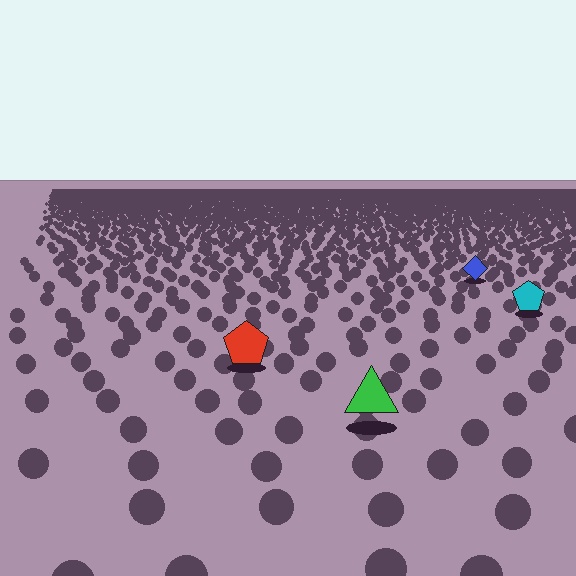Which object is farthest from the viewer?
The blue diamond is farthest from the viewer. It appears smaller and the ground texture around it is denser.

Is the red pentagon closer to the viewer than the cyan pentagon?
Yes. The red pentagon is closer — you can tell from the texture gradient: the ground texture is coarser near it.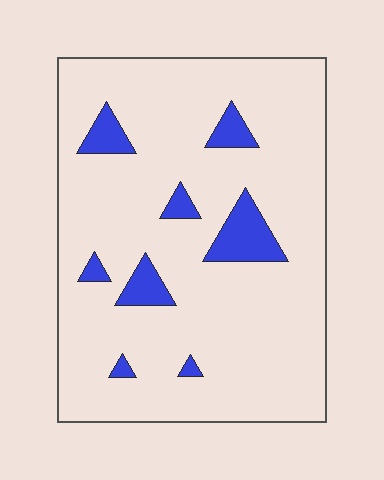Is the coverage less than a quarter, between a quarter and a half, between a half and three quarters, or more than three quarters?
Less than a quarter.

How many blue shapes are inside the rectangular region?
8.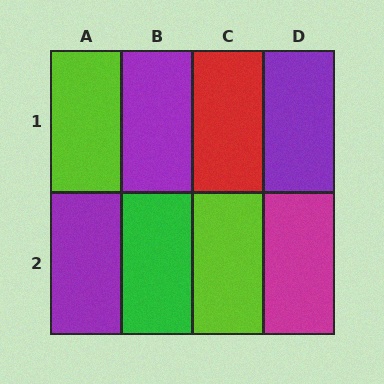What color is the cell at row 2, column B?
Green.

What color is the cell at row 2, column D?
Magenta.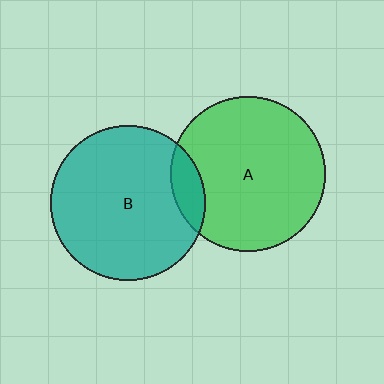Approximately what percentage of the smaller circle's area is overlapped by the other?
Approximately 10%.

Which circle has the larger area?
Circle B (teal).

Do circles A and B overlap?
Yes.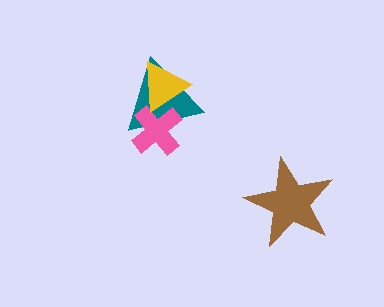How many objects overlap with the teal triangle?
2 objects overlap with the teal triangle.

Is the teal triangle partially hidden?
Yes, it is partially covered by another shape.